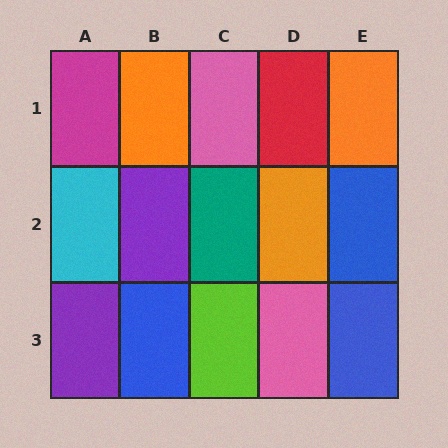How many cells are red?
1 cell is red.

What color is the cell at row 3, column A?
Purple.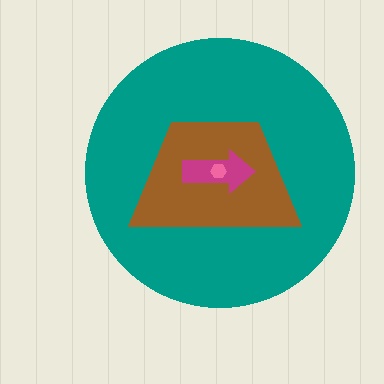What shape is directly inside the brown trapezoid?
The magenta arrow.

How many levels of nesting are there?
4.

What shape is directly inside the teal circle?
The brown trapezoid.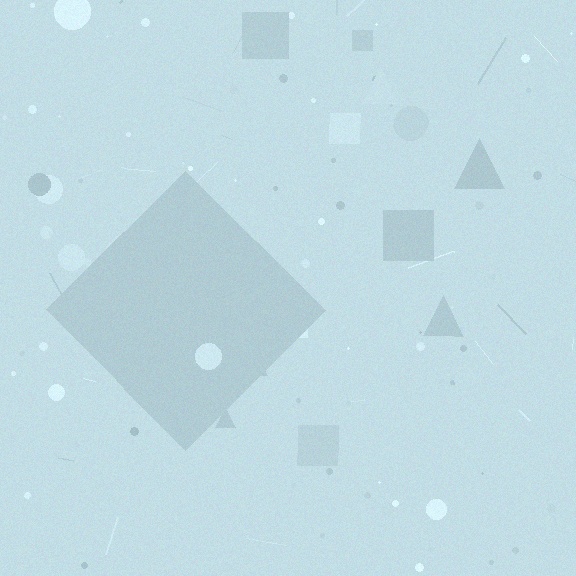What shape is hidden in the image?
A diamond is hidden in the image.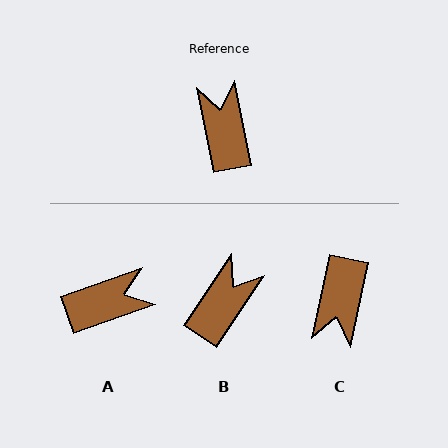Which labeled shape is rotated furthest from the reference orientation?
C, about 157 degrees away.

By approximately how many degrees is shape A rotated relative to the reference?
Approximately 82 degrees clockwise.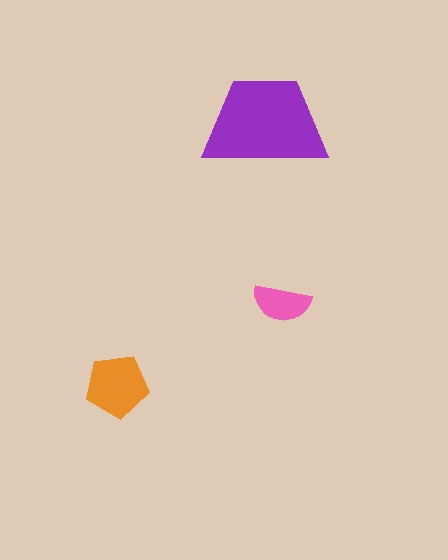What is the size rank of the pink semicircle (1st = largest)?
3rd.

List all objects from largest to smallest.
The purple trapezoid, the orange pentagon, the pink semicircle.